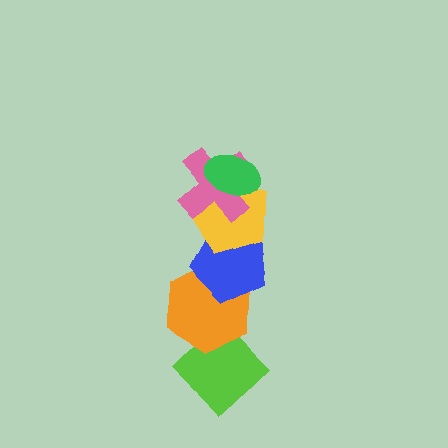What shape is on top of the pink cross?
The green ellipse is on top of the pink cross.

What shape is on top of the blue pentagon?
The yellow pentagon is on top of the blue pentagon.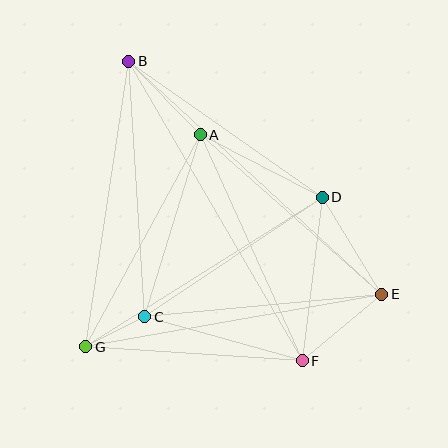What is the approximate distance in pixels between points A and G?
The distance between A and G is approximately 241 pixels.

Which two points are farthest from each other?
Points B and F are farthest from each other.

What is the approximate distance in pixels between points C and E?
The distance between C and E is approximately 238 pixels.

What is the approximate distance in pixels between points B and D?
The distance between B and D is approximately 236 pixels.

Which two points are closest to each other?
Points C and G are closest to each other.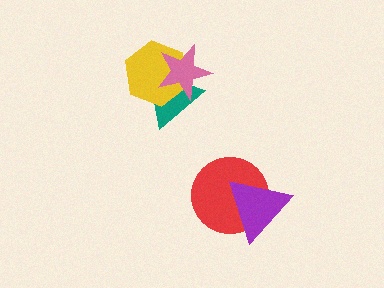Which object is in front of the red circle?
The purple triangle is in front of the red circle.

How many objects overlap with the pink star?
2 objects overlap with the pink star.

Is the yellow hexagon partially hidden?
Yes, it is partially covered by another shape.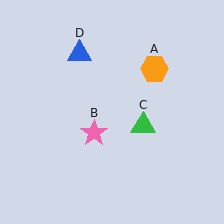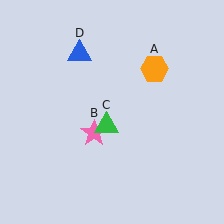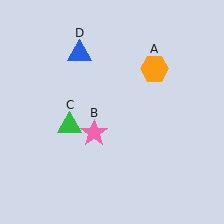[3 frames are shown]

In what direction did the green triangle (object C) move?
The green triangle (object C) moved left.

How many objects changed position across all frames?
1 object changed position: green triangle (object C).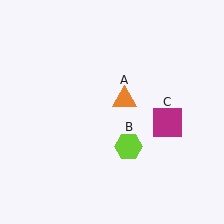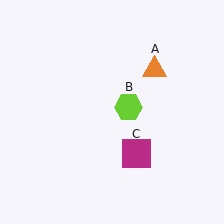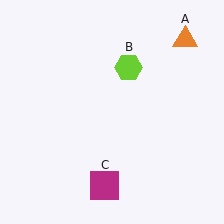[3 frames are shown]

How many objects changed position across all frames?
3 objects changed position: orange triangle (object A), lime hexagon (object B), magenta square (object C).